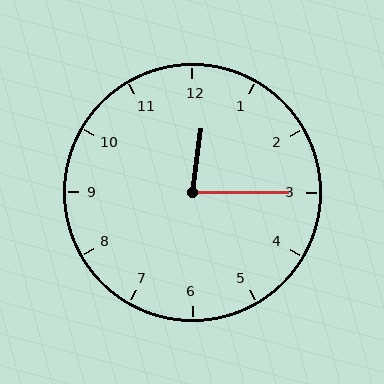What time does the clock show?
12:15.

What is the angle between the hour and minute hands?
Approximately 82 degrees.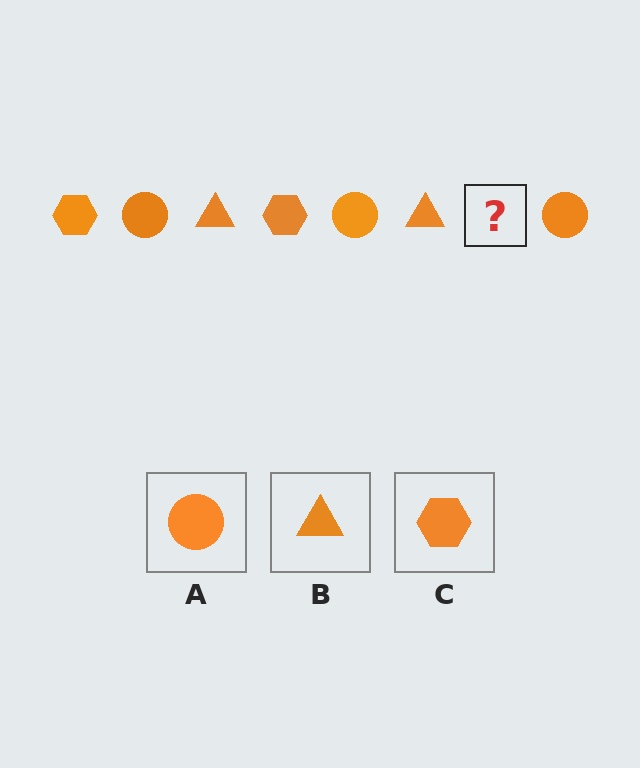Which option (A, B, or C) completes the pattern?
C.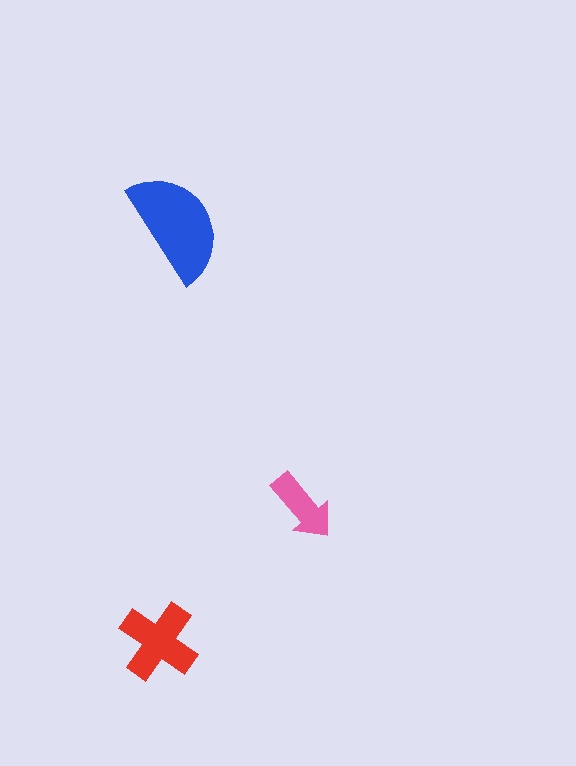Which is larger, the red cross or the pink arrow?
The red cross.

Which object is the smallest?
The pink arrow.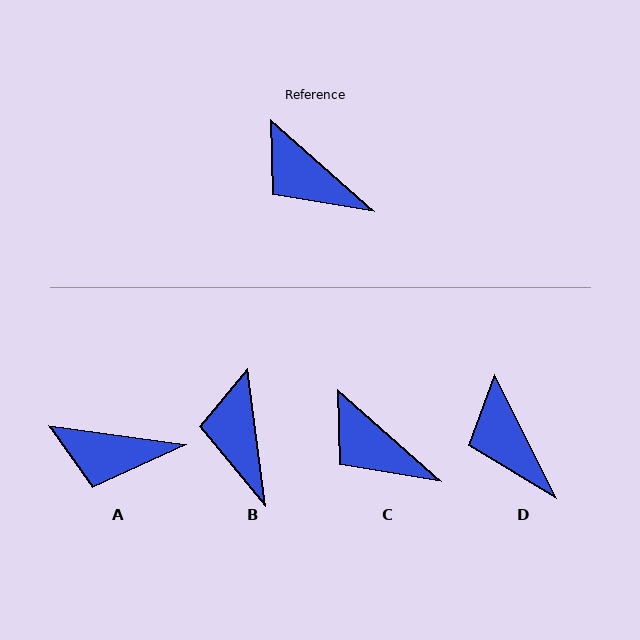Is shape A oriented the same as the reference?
No, it is off by about 34 degrees.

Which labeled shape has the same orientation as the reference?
C.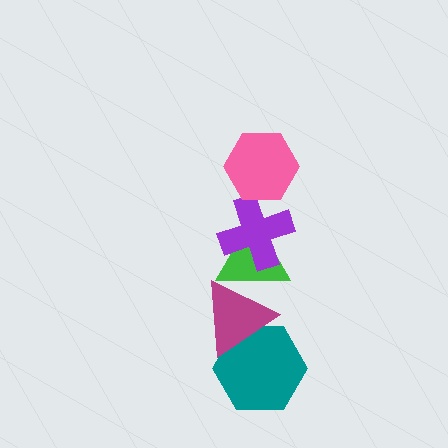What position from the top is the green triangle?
The green triangle is 3rd from the top.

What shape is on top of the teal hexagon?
The magenta triangle is on top of the teal hexagon.